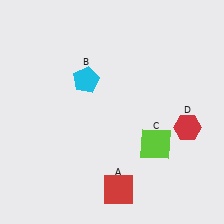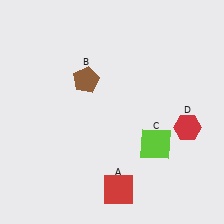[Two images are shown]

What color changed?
The pentagon (B) changed from cyan in Image 1 to brown in Image 2.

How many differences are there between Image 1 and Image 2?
There is 1 difference between the two images.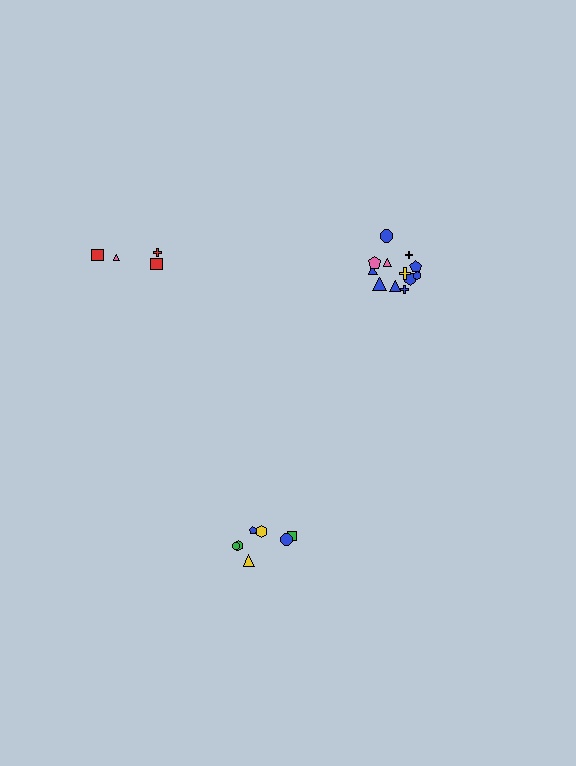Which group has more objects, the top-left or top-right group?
The top-right group.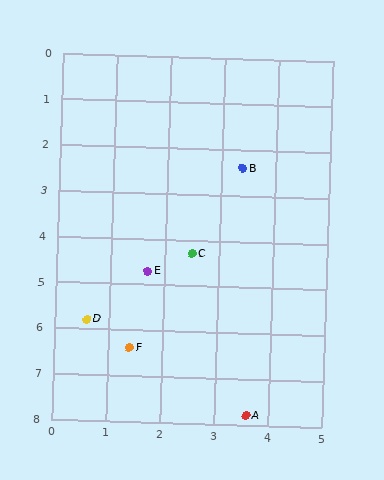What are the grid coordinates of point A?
Point A is at approximately (3.6, 7.8).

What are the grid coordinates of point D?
Point D is at approximately (0.6, 5.8).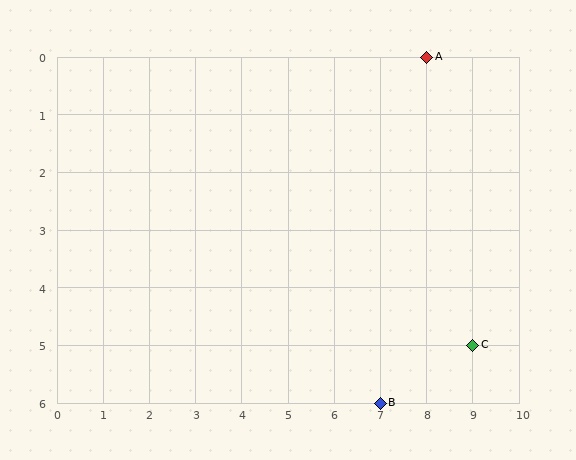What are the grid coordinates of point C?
Point C is at grid coordinates (9, 5).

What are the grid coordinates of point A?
Point A is at grid coordinates (8, 0).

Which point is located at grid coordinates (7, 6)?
Point B is at (7, 6).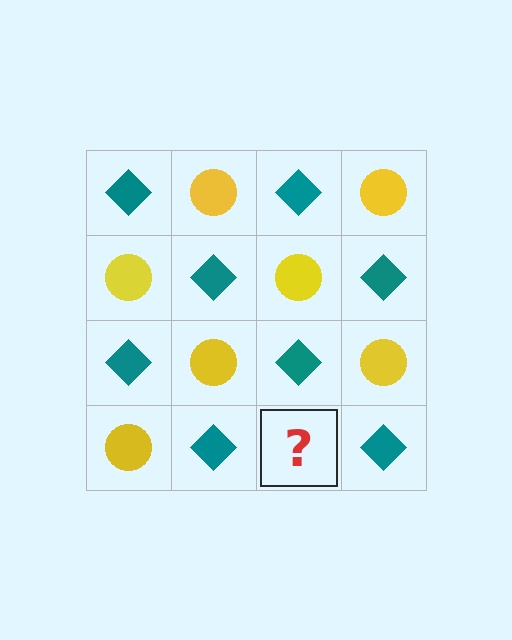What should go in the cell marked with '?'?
The missing cell should contain a yellow circle.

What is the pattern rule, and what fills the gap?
The rule is that it alternates teal diamond and yellow circle in a checkerboard pattern. The gap should be filled with a yellow circle.